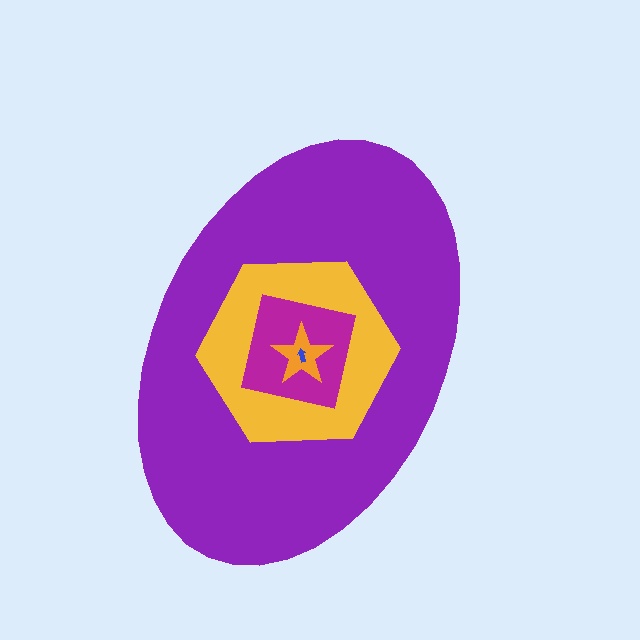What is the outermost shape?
The purple ellipse.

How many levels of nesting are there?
5.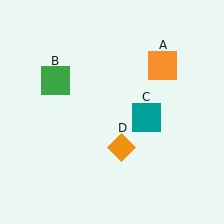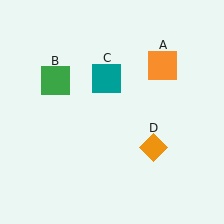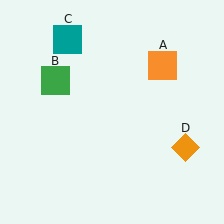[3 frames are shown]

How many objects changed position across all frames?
2 objects changed position: teal square (object C), orange diamond (object D).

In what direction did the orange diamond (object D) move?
The orange diamond (object D) moved right.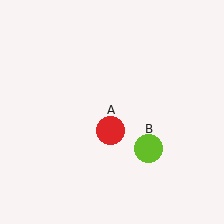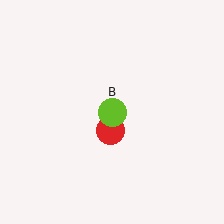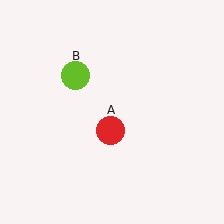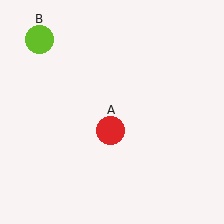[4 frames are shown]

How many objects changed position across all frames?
1 object changed position: lime circle (object B).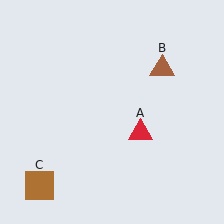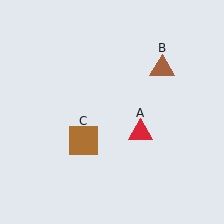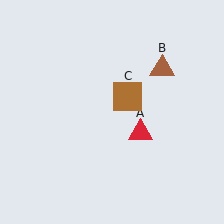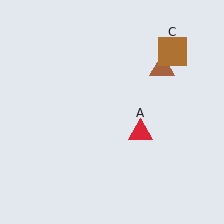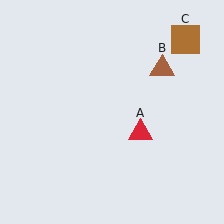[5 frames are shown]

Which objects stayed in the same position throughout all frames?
Red triangle (object A) and brown triangle (object B) remained stationary.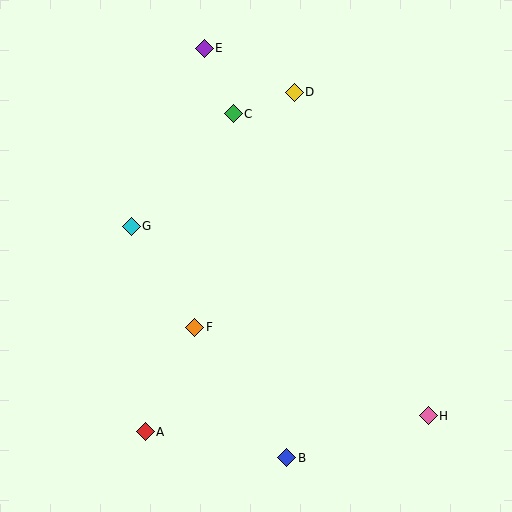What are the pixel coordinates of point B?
Point B is at (287, 458).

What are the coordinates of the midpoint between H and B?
The midpoint between H and B is at (358, 437).